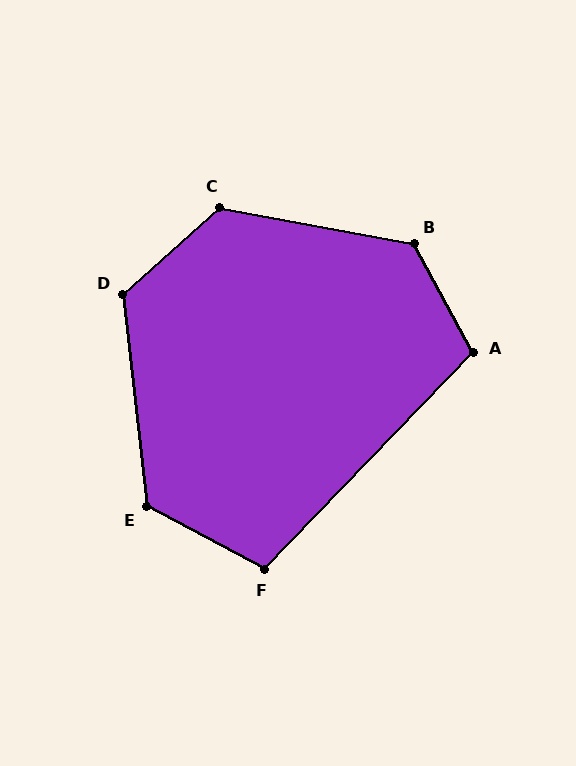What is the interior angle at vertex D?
Approximately 125 degrees (obtuse).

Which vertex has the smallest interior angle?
F, at approximately 106 degrees.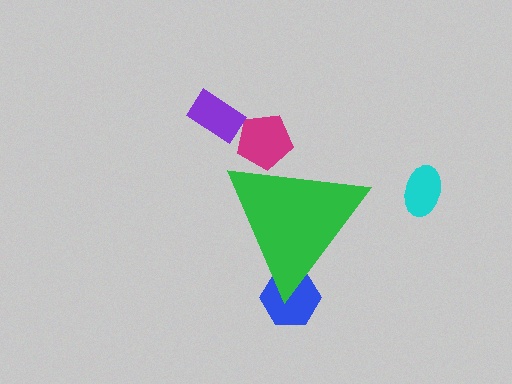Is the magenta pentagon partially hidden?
Yes, the magenta pentagon is partially hidden behind the green triangle.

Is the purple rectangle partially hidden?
No, the purple rectangle is fully visible.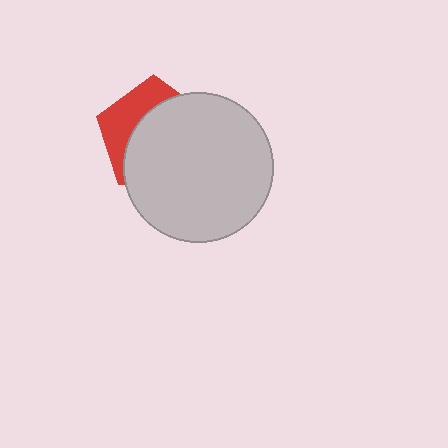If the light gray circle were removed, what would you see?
You would see the complete red pentagon.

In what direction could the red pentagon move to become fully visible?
The red pentagon could move toward the upper-left. That would shift it out from behind the light gray circle entirely.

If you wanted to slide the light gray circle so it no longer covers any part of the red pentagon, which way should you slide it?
Slide it toward the lower-right — that is the most direct way to separate the two shapes.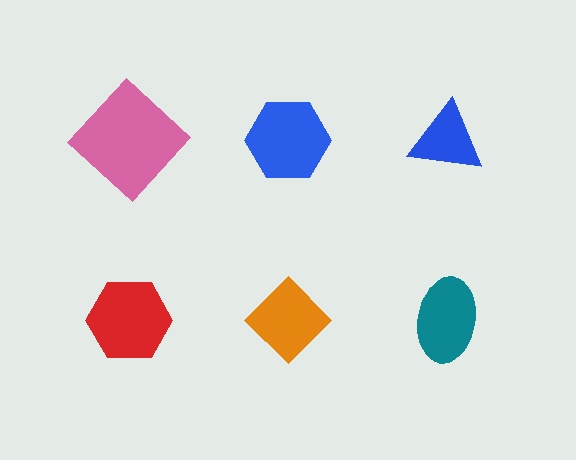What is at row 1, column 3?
A blue triangle.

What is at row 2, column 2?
An orange diamond.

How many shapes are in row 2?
3 shapes.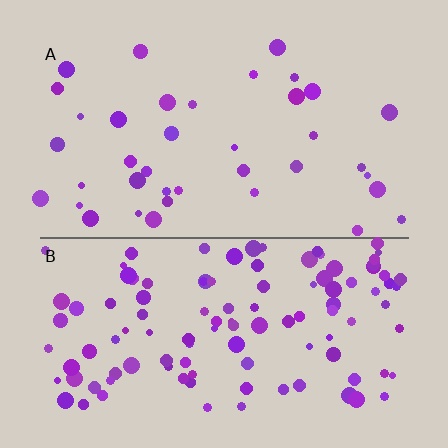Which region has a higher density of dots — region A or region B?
B (the bottom).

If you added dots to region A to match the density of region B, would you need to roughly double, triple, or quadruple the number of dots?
Approximately triple.